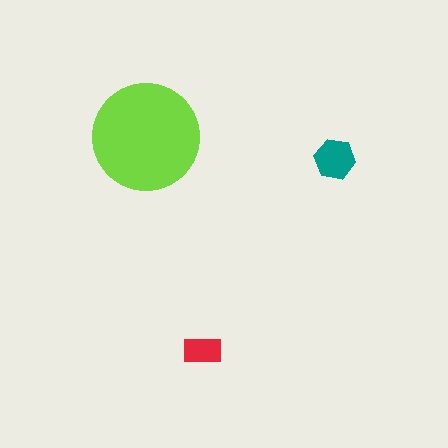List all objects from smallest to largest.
The red rectangle, the teal hexagon, the lime circle.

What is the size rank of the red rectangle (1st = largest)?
3rd.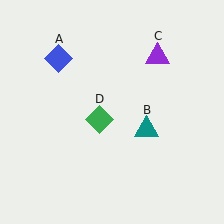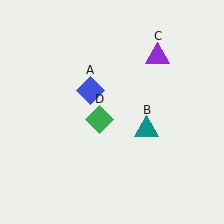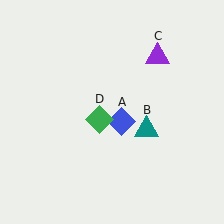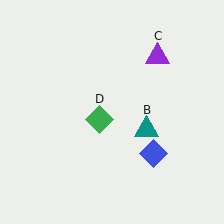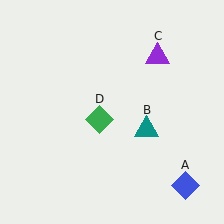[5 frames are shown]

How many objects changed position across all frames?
1 object changed position: blue diamond (object A).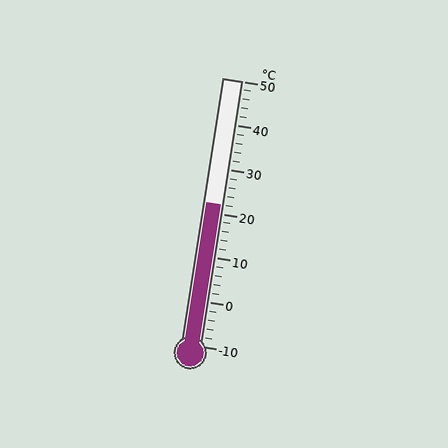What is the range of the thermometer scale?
The thermometer scale ranges from -10°C to 50°C.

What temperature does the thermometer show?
The thermometer shows approximately 22°C.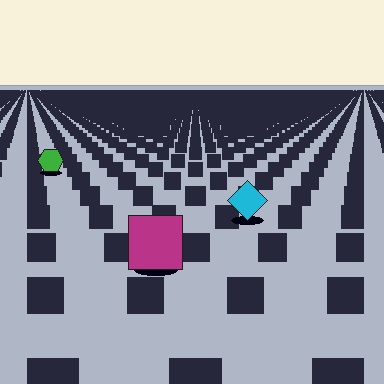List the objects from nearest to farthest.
From nearest to farthest: the magenta square, the cyan diamond, the green hexagon.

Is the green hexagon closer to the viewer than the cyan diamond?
No. The cyan diamond is closer — you can tell from the texture gradient: the ground texture is coarser near it.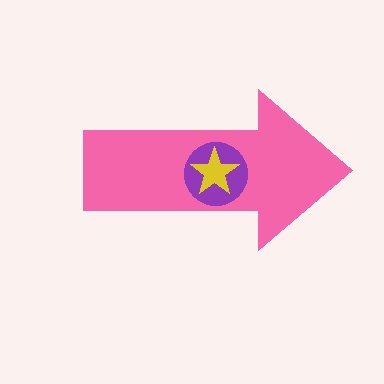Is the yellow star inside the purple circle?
Yes.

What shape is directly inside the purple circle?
The yellow star.